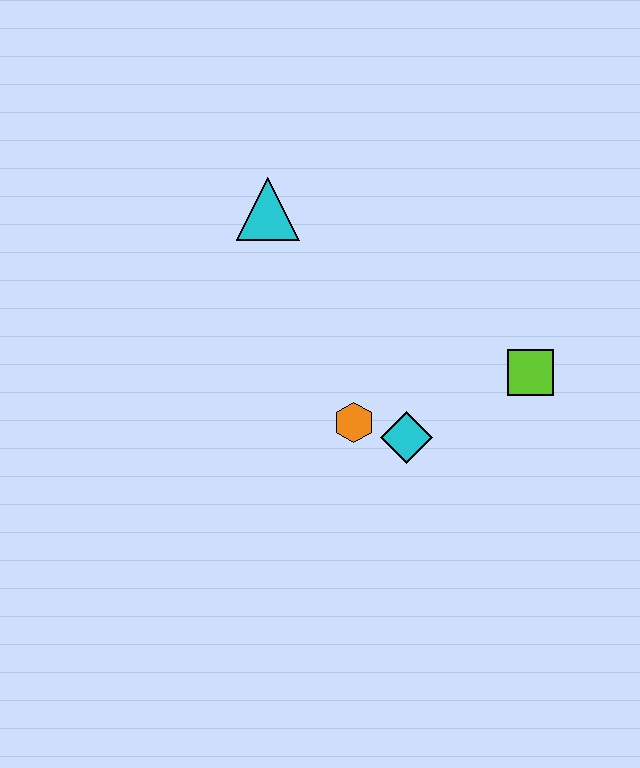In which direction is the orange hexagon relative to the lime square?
The orange hexagon is to the left of the lime square.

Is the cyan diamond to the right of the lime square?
No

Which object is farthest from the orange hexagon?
The cyan triangle is farthest from the orange hexagon.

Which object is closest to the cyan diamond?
The orange hexagon is closest to the cyan diamond.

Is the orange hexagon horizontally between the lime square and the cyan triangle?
Yes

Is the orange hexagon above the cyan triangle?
No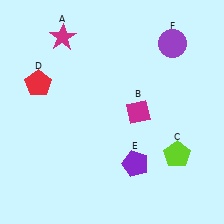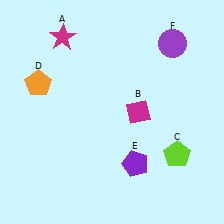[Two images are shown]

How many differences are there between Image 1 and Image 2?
There is 1 difference between the two images.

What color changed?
The pentagon (D) changed from red in Image 1 to orange in Image 2.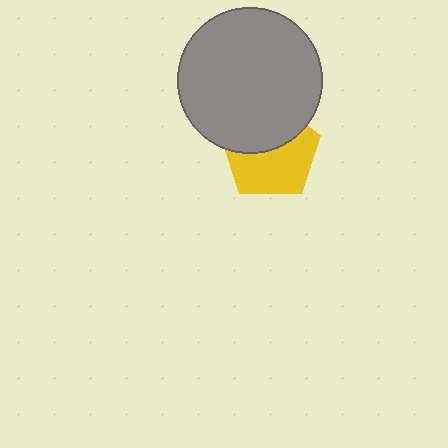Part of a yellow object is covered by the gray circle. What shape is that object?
It is a pentagon.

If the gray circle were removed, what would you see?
You would see the complete yellow pentagon.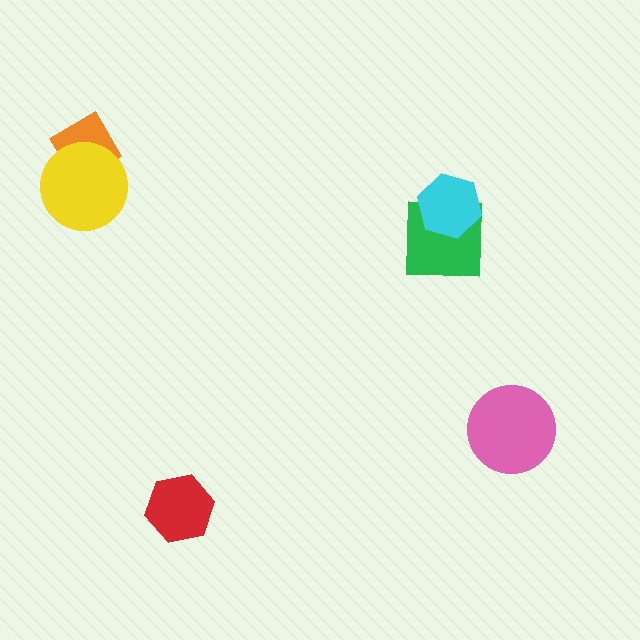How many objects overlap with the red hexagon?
0 objects overlap with the red hexagon.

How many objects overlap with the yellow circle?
1 object overlaps with the yellow circle.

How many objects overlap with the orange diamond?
1 object overlaps with the orange diamond.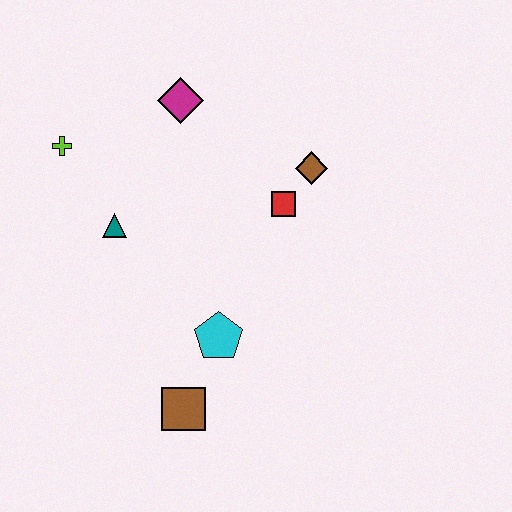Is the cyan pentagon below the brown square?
No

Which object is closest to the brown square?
The cyan pentagon is closest to the brown square.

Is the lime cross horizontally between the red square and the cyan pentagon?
No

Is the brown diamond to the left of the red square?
No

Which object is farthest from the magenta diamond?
The brown square is farthest from the magenta diamond.